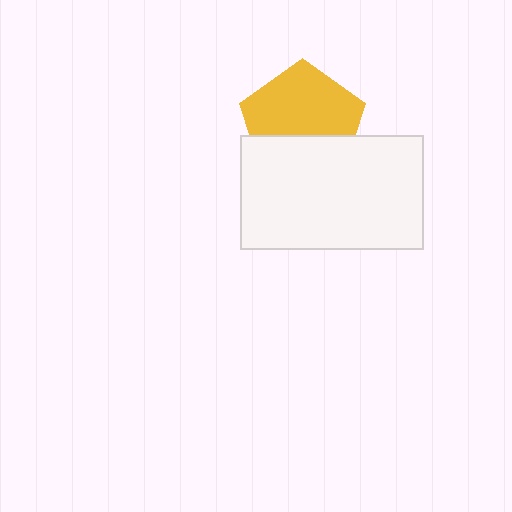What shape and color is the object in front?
The object in front is a white rectangle.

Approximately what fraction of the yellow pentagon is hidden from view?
Roughly 37% of the yellow pentagon is hidden behind the white rectangle.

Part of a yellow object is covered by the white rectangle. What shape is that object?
It is a pentagon.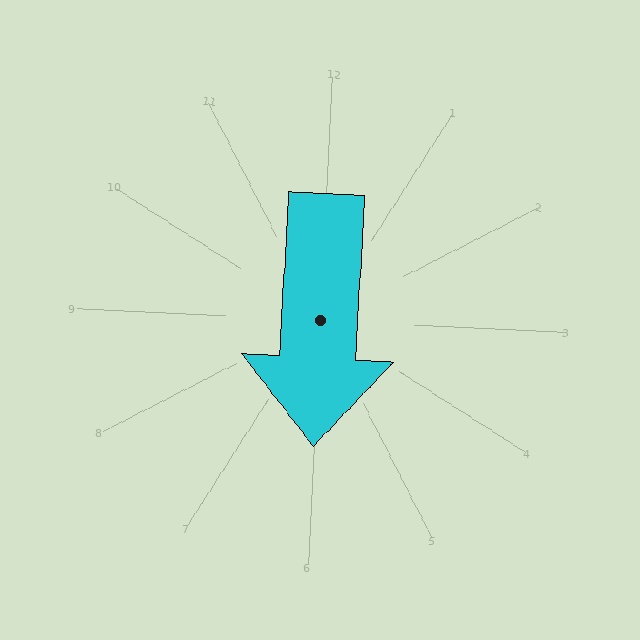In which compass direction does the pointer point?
South.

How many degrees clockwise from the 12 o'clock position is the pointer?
Approximately 180 degrees.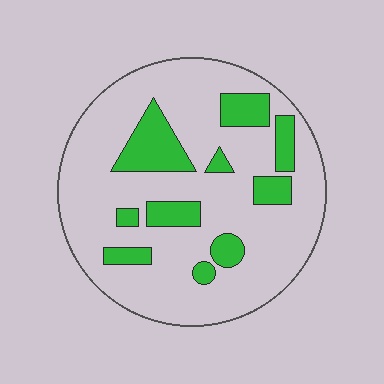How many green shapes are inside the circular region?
10.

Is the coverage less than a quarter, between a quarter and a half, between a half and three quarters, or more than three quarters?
Less than a quarter.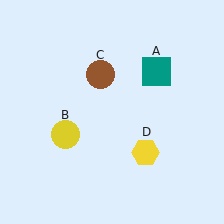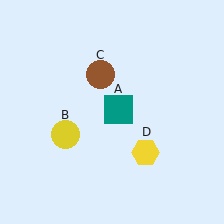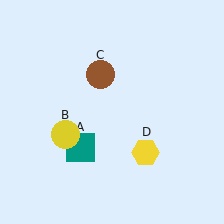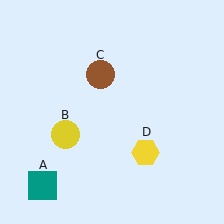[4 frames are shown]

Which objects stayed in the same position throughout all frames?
Yellow circle (object B) and brown circle (object C) and yellow hexagon (object D) remained stationary.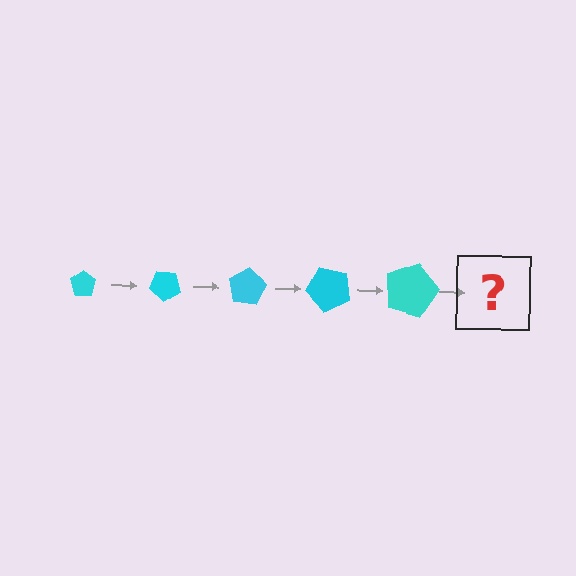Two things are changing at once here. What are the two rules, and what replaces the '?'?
The two rules are that the pentagon grows larger each step and it rotates 40 degrees each step. The '?' should be a pentagon, larger than the previous one and rotated 200 degrees from the start.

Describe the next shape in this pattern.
It should be a pentagon, larger than the previous one and rotated 200 degrees from the start.